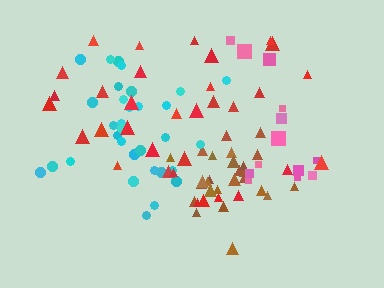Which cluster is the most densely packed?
Brown.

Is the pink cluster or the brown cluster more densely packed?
Brown.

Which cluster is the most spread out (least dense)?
Pink.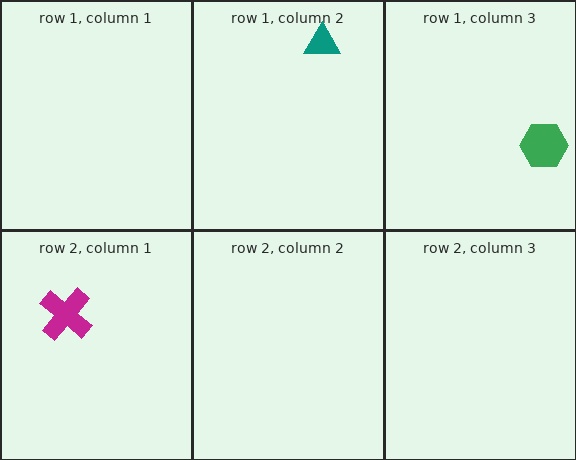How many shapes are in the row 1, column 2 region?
1.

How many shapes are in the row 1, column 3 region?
1.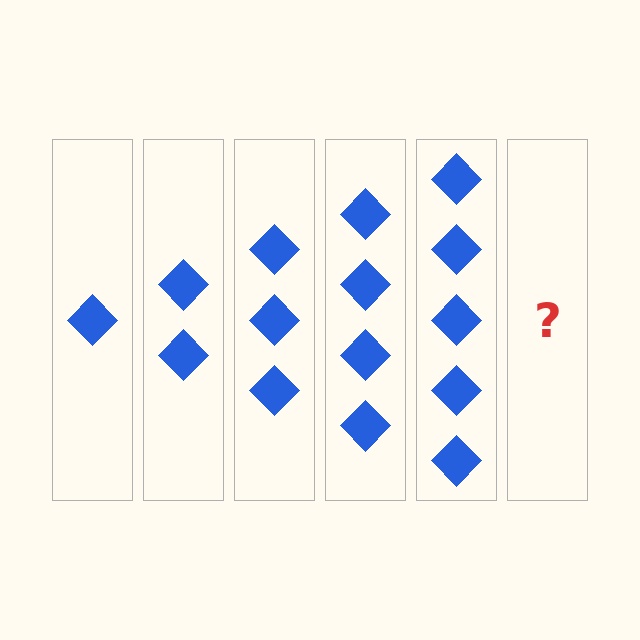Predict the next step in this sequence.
The next step is 6 diamonds.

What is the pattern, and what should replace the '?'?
The pattern is that each step adds one more diamond. The '?' should be 6 diamonds.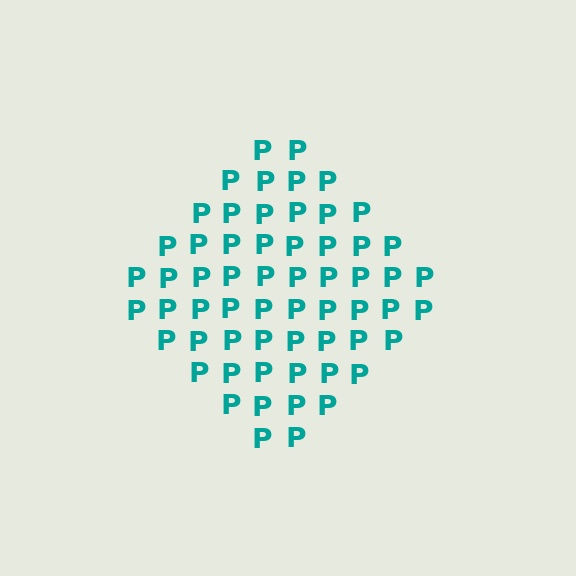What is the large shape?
The large shape is a diamond.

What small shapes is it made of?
It is made of small letter P's.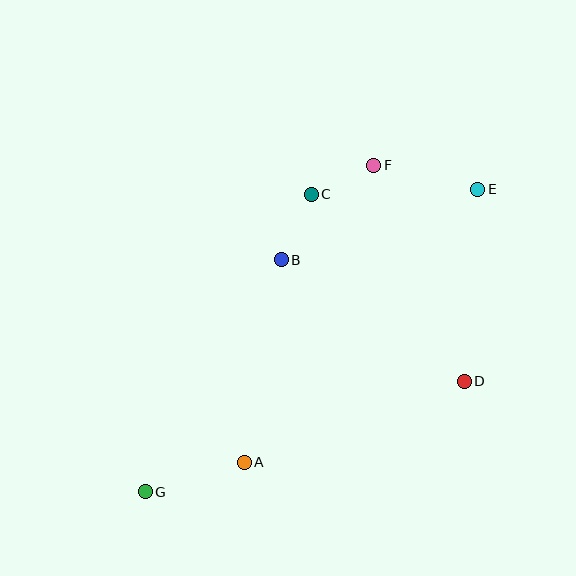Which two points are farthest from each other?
Points E and G are farthest from each other.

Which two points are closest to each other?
Points C and F are closest to each other.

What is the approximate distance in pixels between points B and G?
The distance between B and G is approximately 269 pixels.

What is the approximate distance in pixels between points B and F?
The distance between B and F is approximately 133 pixels.